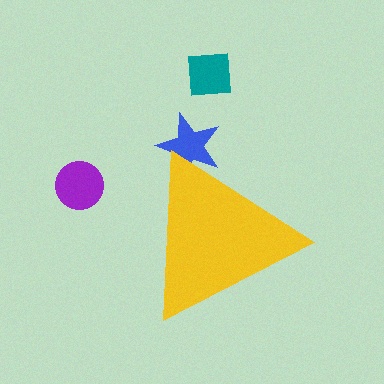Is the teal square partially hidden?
No, the teal square is fully visible.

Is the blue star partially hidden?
Yes, the blue star is partially hidden behind the yellow triangle.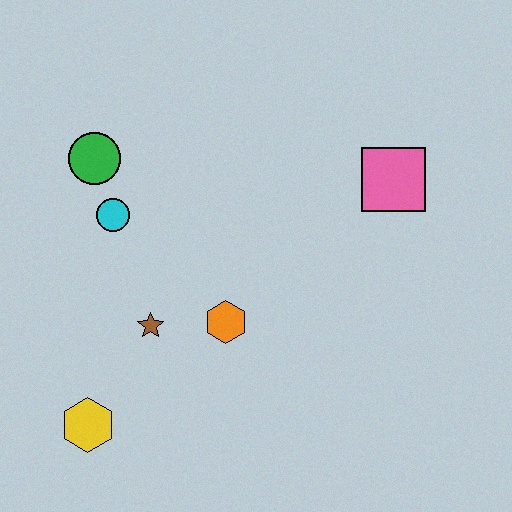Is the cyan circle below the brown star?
No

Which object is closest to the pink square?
The orange hexagon is closest to the pink square.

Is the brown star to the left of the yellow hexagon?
No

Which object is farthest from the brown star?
The pink square is farthest from the brown star.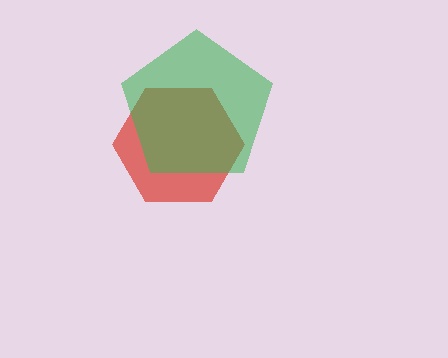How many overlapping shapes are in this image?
There are 2 overlapping shapes in the image.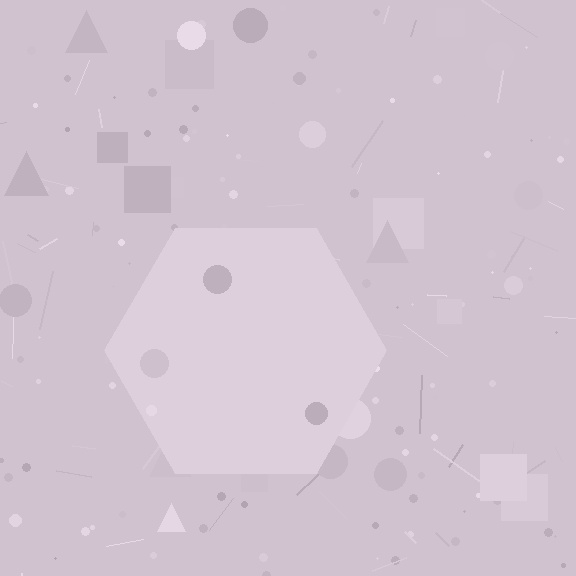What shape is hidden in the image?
A hexagon is hidden in the image.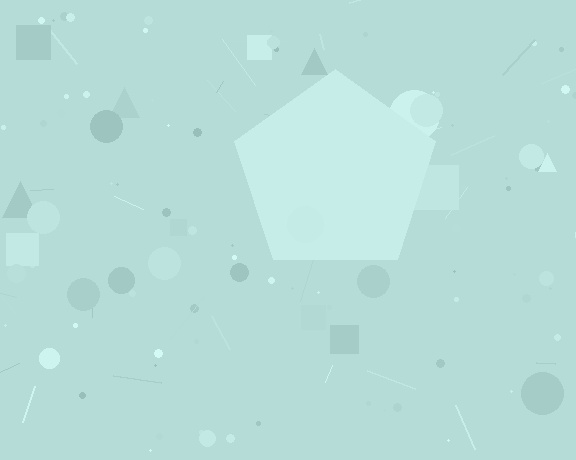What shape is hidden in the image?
A pentagon is hidden in the image.